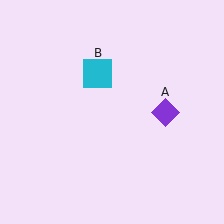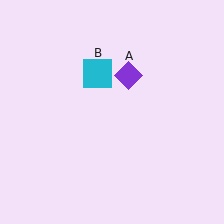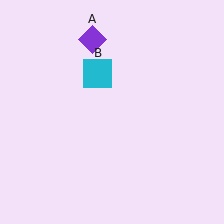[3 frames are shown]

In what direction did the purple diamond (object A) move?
The purple diamond (object A) moved up and to the left.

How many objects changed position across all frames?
1 object changed position: purple diamond (object A).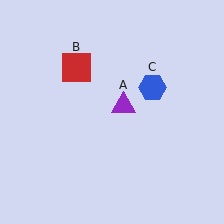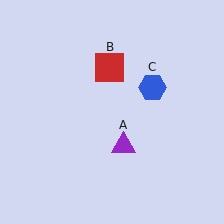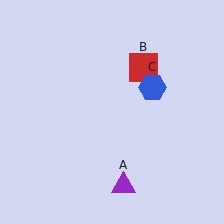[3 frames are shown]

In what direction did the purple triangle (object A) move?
The purple triangle (object A) moved down.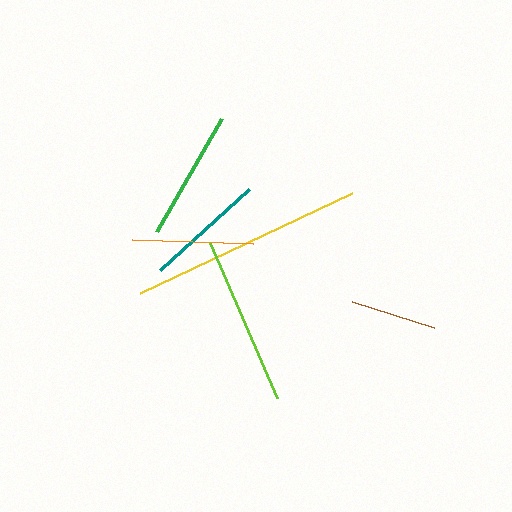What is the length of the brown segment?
The brown segment is approximately 86 pixels long.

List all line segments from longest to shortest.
From longest to shortest: yellow, lime, green, orange, teal, brown.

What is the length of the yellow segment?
The yellow segment is approximately 235 pixels long.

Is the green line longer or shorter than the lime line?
The lime line is longer than the green line.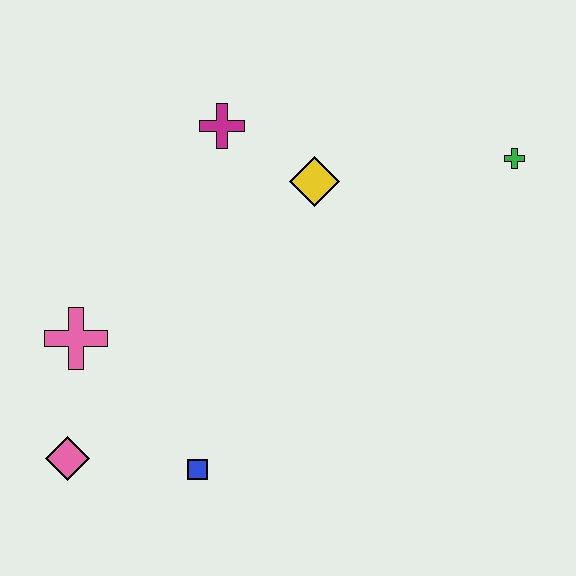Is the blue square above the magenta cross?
No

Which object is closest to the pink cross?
The pink diamond is closest to the pink cross.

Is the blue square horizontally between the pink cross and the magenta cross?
Yes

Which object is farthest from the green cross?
The pink diamond is farthest from the green cross.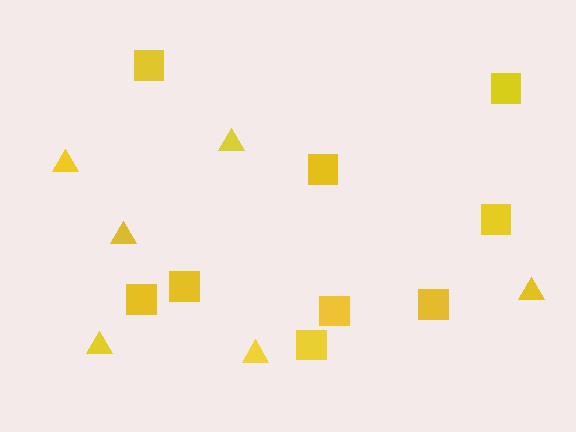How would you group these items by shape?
There are 2 groups: one group of triangles (6) and one group of squares (9).